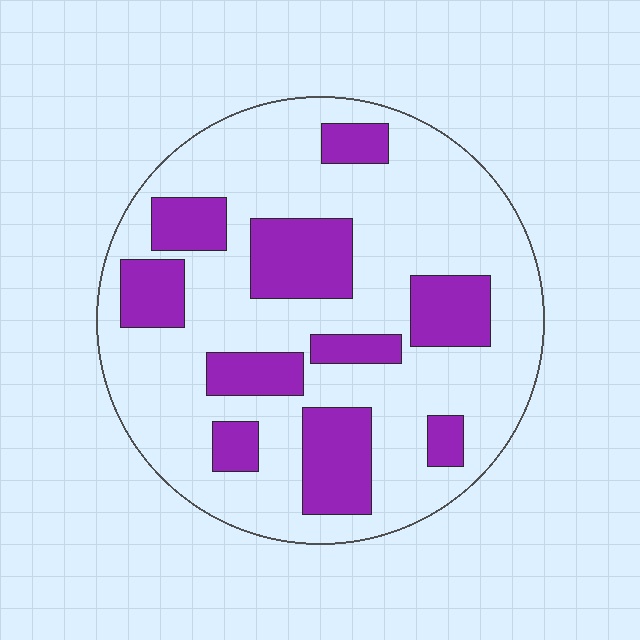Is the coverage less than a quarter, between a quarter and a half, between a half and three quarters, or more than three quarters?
Between a quarter and a half.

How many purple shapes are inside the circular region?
10.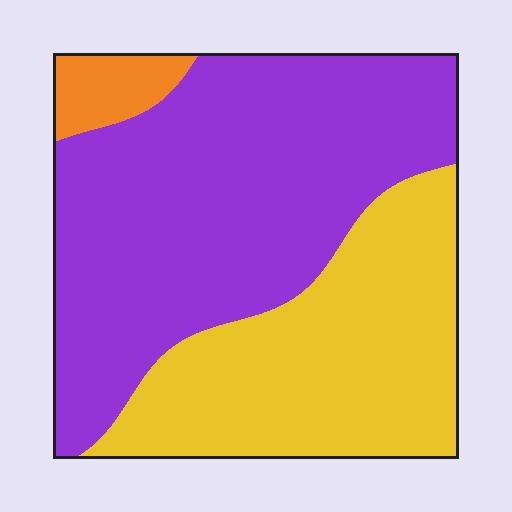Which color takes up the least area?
Orange, at roughly 5%.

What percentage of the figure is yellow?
Yellow takes up about three eighths (3/8) of the figure.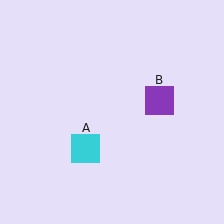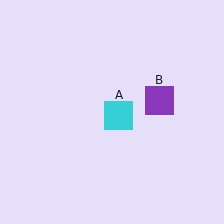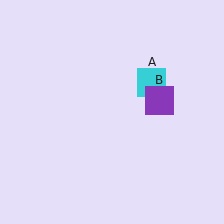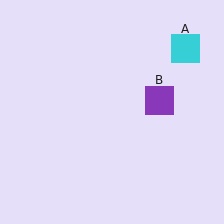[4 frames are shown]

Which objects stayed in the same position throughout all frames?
Purple square (object B) remained stationary.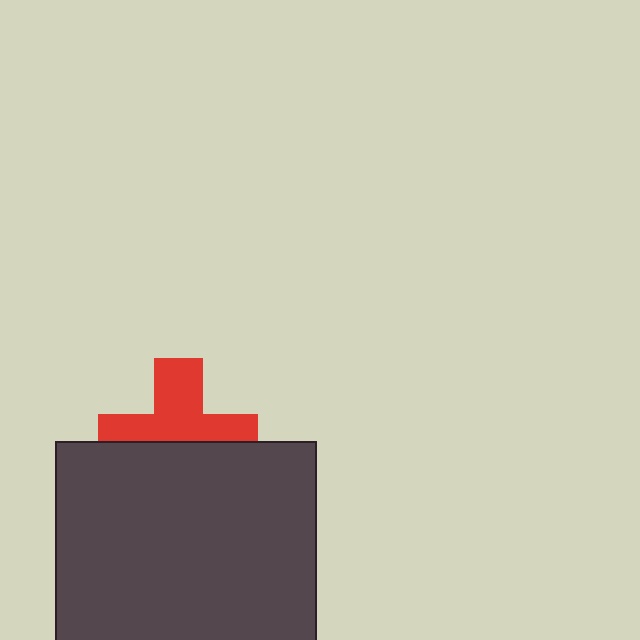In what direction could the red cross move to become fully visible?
The red cross could move up. That would shift it out from behind the dark gray rectangle entirely.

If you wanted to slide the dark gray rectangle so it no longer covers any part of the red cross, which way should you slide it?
Slide it down — that is the most direct way to separate the two shapes.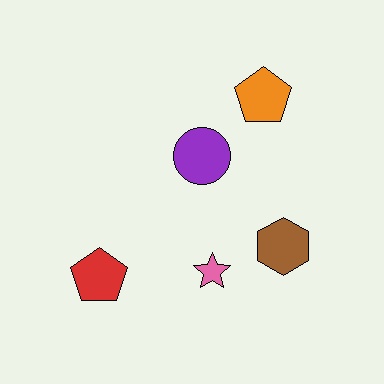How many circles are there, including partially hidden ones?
There is 1 circle.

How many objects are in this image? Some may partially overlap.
There are 5 objects.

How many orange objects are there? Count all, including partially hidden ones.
There is 1 orange object.